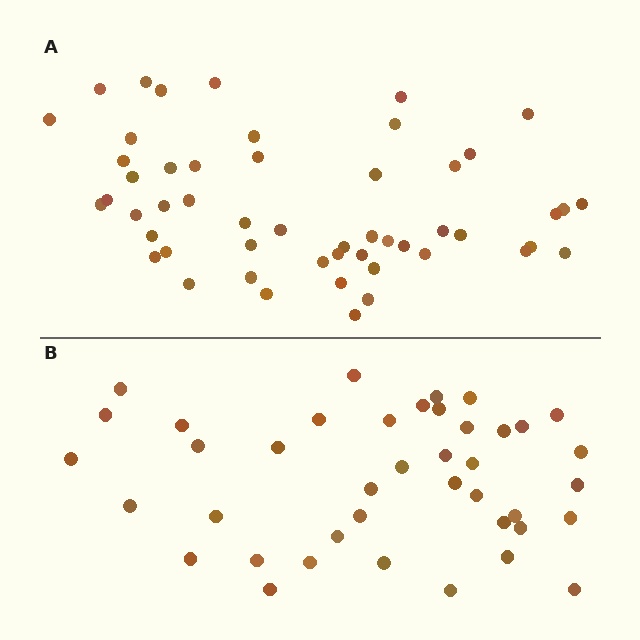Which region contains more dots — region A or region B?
Region A (the top region) has more dots.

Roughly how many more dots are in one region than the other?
Region A has roughly 12 or so more dots than region B.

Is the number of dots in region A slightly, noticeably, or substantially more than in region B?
Region A has noticeably more, but not dramatically so. The ratio is roughly 1.3 to 1.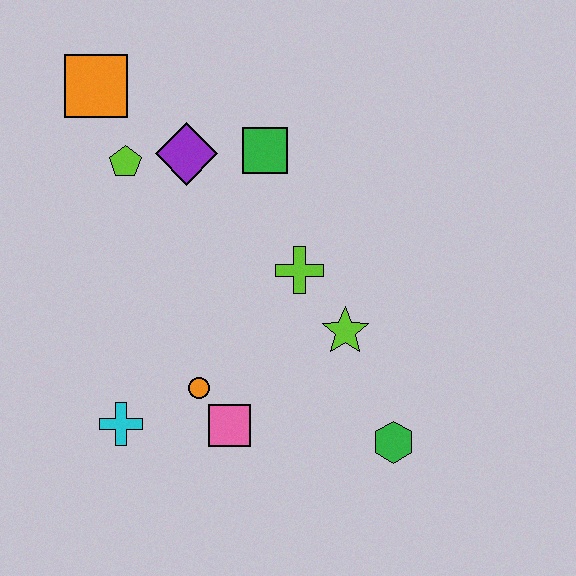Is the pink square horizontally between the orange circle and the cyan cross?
No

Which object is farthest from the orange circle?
The orange square is farthest from the orange circle.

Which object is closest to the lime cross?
The lime star is closest to the lime cross.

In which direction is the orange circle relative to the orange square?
The orange circle is below the orange square.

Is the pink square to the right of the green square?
No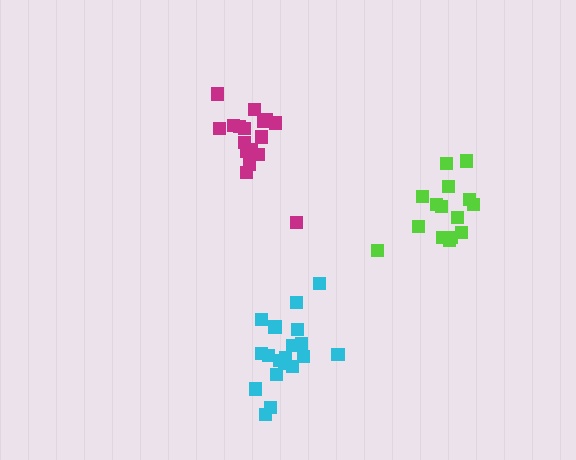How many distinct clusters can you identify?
There are 3 distinct clusters.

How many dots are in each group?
Group 1: 20 dots, Group 2: 17 dots, Group 3: 15 dots (52 total).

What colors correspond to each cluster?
The clusters are colored: cyan, magenta, lime.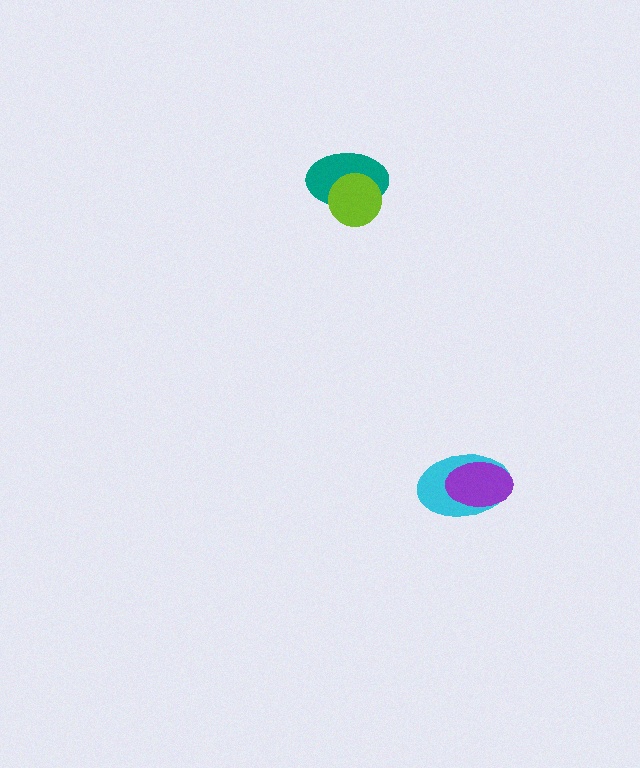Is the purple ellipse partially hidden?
No, no other shape covers it.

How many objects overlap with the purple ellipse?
1 object overlaps with the purple ellipse.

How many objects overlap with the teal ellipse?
1 object overlaps with the teal ellipse.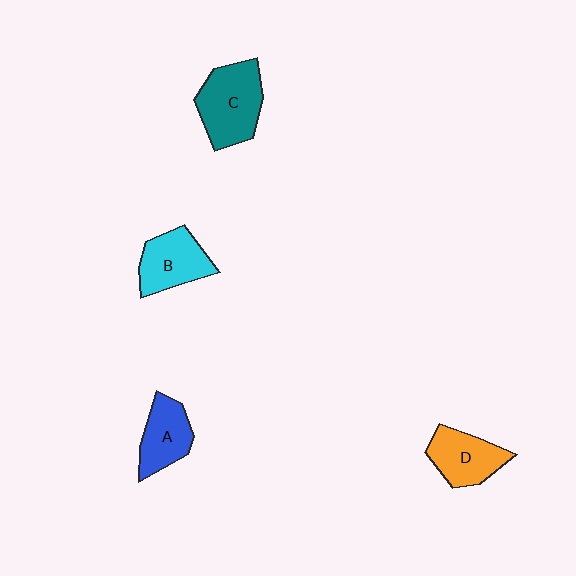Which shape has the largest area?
Shape C (teal).